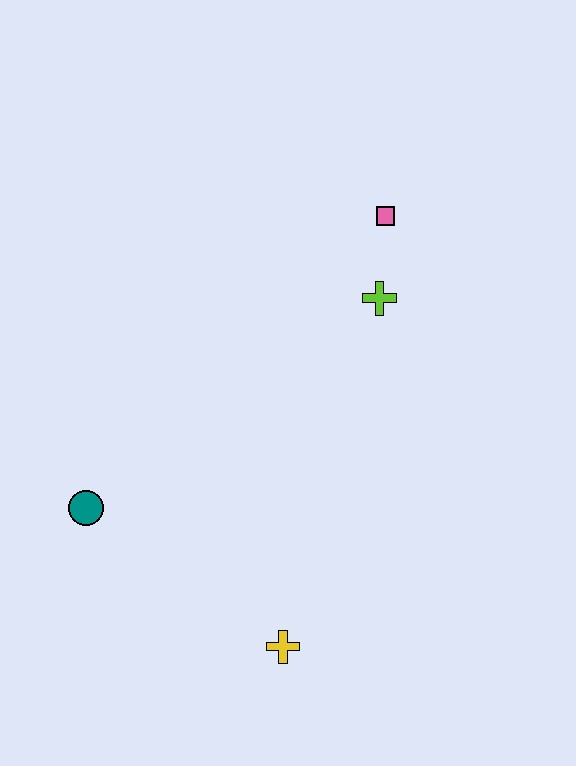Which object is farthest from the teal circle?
The pink square is farthest from the teal circle.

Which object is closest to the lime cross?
The pink square is closest to the lime cross.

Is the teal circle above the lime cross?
No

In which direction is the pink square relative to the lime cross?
The pink square is above the lime cross.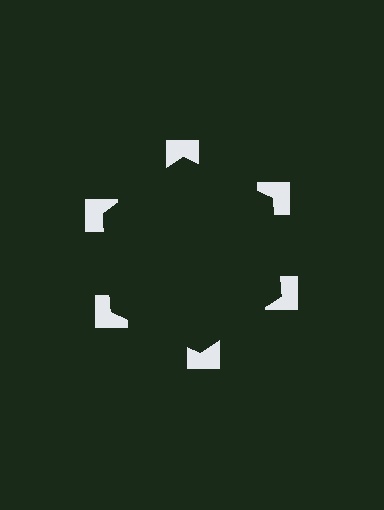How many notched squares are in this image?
There are 6 — one at each vertex of the illusory hexagon.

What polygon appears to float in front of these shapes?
An illusory hexagon — its edges are inferred from the aligned wedge cuts in the notched squares, not physically drawn.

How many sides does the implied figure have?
6 sides.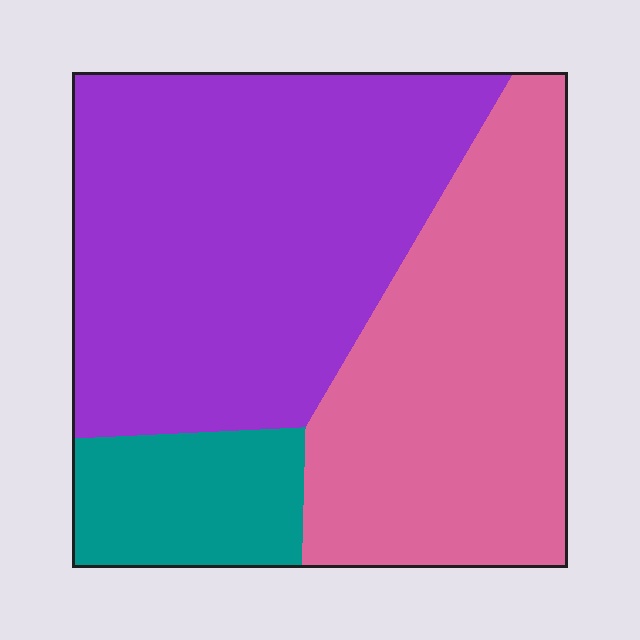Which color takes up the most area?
Purple, at roughly 50%.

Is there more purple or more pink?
Purple.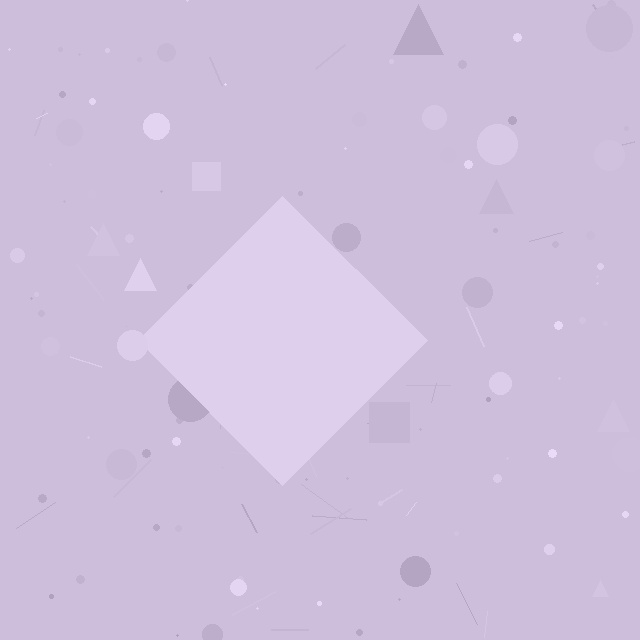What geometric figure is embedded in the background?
A diamond is embedded in the background.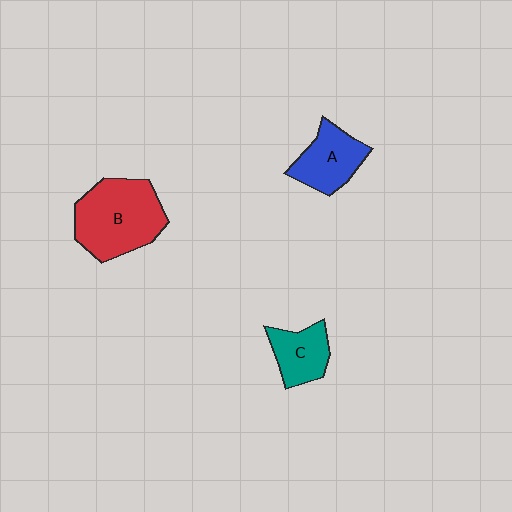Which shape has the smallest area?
Shape C (teal).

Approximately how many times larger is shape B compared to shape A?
Approximately 1.6 times.